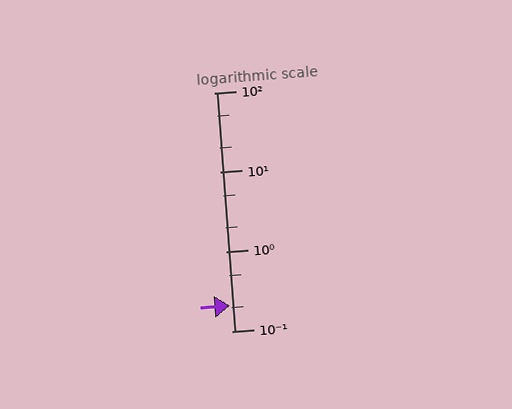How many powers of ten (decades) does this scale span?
The scale spans 3 decades, from 0.1 to 100.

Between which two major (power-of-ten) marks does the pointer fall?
The pointer is between 0.1 and 1.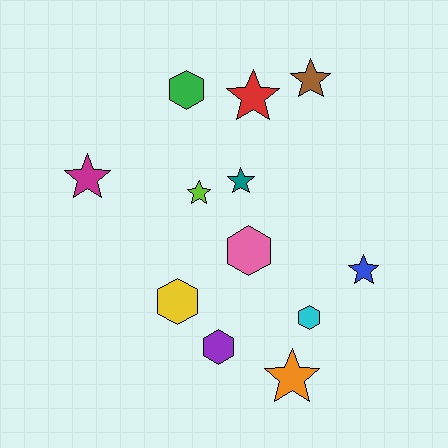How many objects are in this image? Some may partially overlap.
There are 12 objects.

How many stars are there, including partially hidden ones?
There are 7 stars.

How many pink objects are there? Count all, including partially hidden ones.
There is 1 pink object.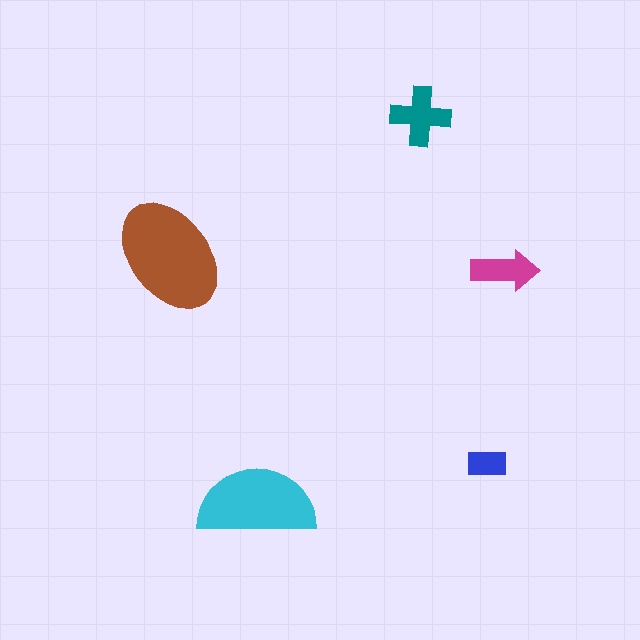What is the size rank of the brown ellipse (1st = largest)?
1st.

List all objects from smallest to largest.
The blue rectangle, the magenta arrow, the teal cross, the cyan semicircle, the brown ellipse.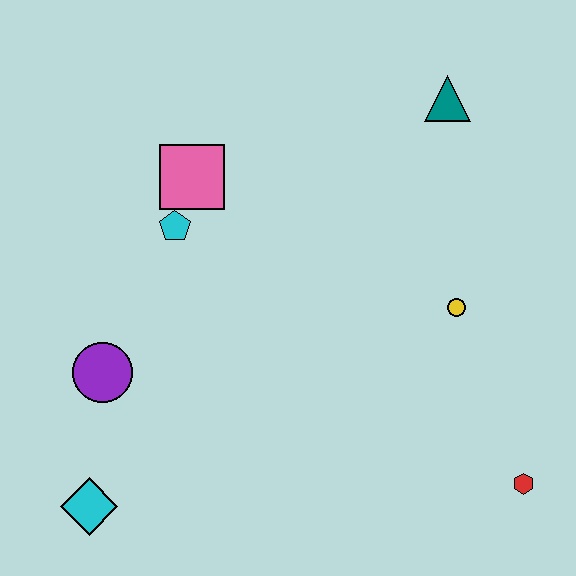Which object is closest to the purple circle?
The cyan diamond is closest to the purple circle.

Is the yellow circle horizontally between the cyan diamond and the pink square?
No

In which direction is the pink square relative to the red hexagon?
The pink square is to the left of the red hexagon.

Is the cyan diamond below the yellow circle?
Yes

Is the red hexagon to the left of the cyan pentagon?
No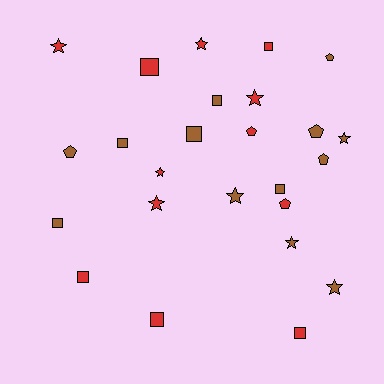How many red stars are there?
There are 5 red stars.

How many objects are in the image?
There are 25 objects.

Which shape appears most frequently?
Square, with 10 objects.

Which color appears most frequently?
Brown, with 13 objects.